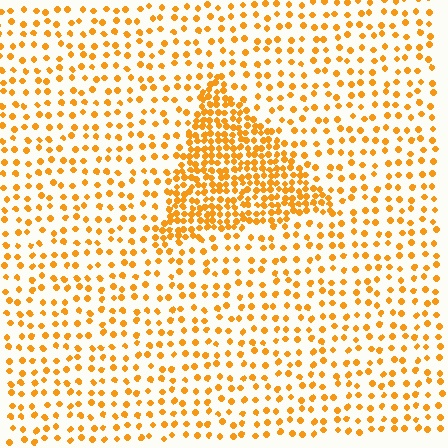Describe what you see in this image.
The image contains small orange elements arranged at two different densities. A triangle-shaped region is visible where the elements are more densely packed than the surrounding area.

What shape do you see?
I see a triangle.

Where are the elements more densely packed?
The elements are more densely packed inside the triangle boundary.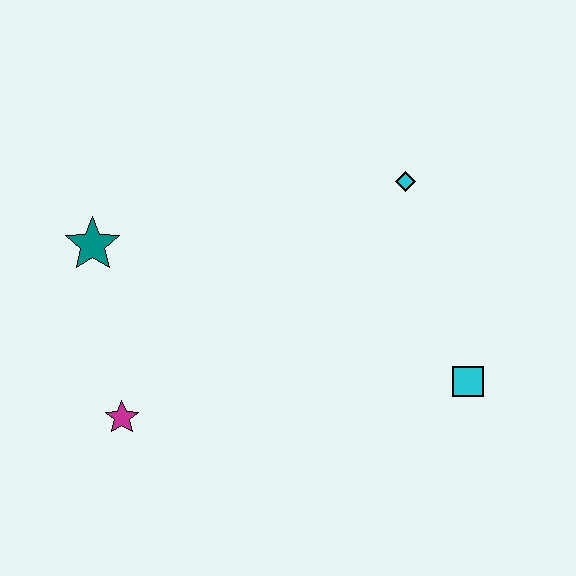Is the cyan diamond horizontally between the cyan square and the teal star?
Yes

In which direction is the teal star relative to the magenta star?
The teal star is above the magenta star.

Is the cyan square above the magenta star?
Yes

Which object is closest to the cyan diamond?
The cyan square is closest to the cyan diamond.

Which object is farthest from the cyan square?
The teal star is farthest from the cyan square.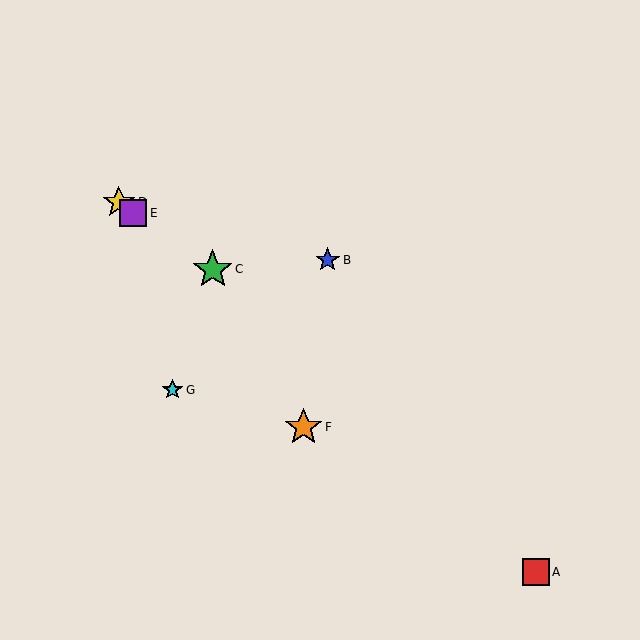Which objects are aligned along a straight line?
Objects C, D, E are aligned along a straight line.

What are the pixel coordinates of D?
Object D is at (119, 202).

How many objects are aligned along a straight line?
3 objects (C, D, E) are aligned along a straight line.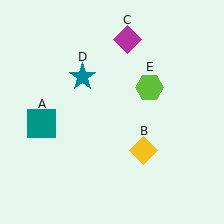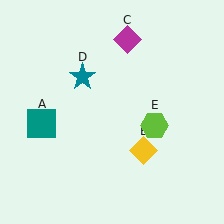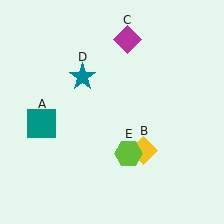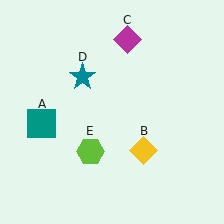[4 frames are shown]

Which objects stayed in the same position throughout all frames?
Teal square (object A) and yellow diamond (object B) and magenta diamond (object C) and teal star (object D) remained stationary.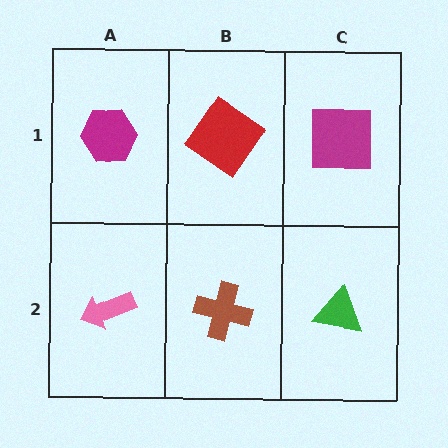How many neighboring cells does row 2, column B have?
3.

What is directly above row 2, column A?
A magenta hexagon.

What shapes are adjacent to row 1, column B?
A brown cross (row 2, column B), a magenta hexagon (row 1, column A), a magenta square (row 1, column C).